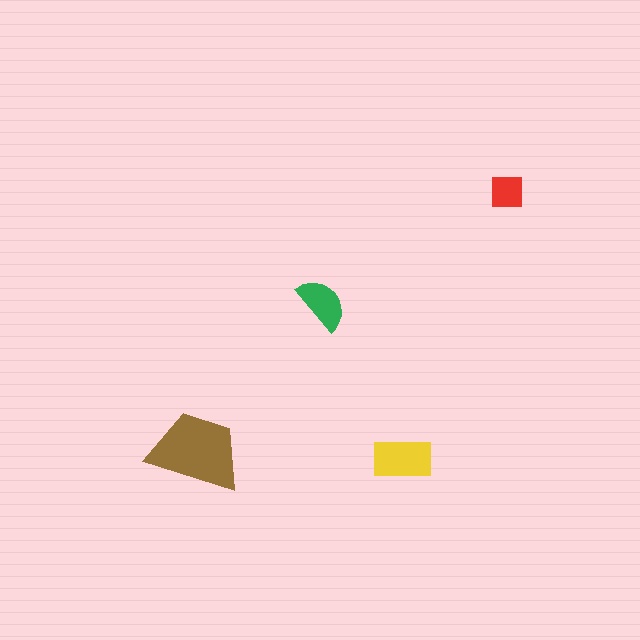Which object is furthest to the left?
The brown trapezoid is leftmost.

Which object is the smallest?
The red square.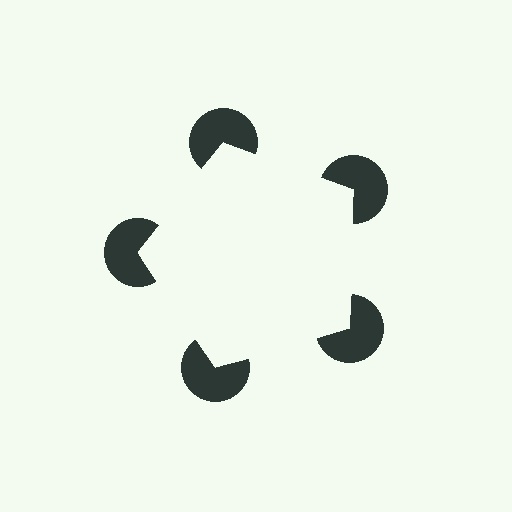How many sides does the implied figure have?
5 sides.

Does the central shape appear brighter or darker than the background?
It typically appears slightly brighter than the background, even though no actual brightness change is drawn.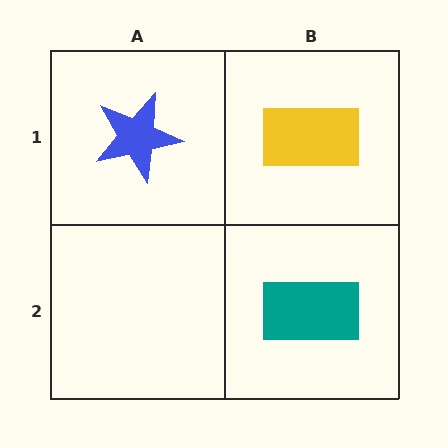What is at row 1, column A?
A blue star.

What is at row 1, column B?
A yellow rectangle.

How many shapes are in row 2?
1 shape.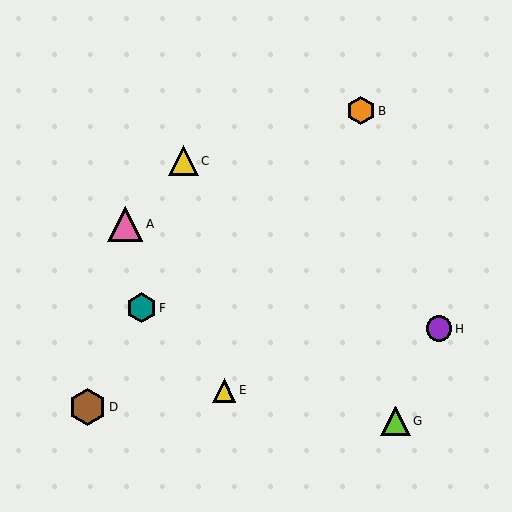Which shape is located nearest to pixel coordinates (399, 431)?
The lime triangle (labeled G) at (396, 421) is nearest to that location.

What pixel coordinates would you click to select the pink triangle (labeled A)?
Click at (125, 224) to select the pink triangle A.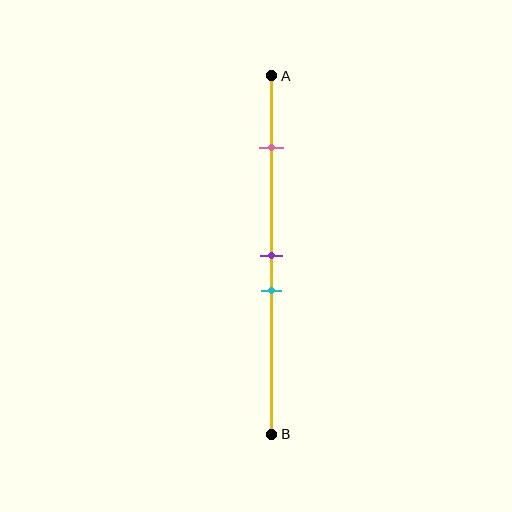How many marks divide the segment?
There are 3 marks dividing the segment.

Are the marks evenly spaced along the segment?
No, the marks are not evenly spaced.